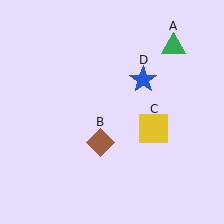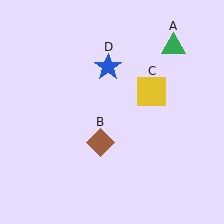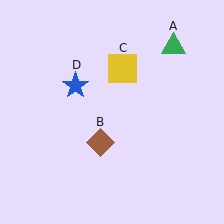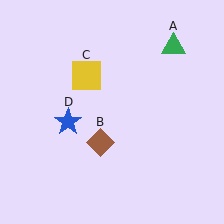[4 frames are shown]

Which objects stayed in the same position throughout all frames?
Green triangle (object A) and brown diamond (object B) remained stationary.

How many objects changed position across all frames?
2 objects changed position: yellow square (object C), blue star (object D).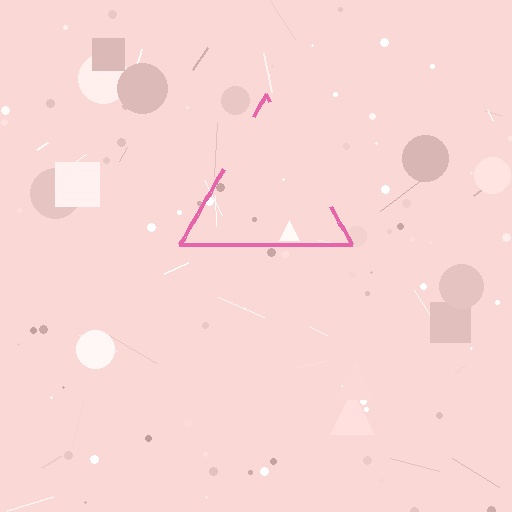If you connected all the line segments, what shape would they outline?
They would outline a triangle.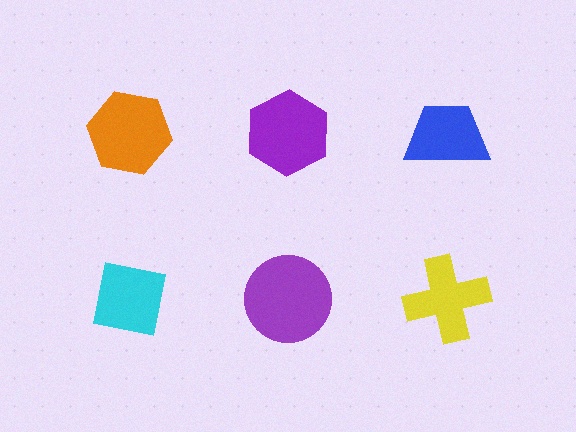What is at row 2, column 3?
A yellow cross.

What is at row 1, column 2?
A purple hexagon.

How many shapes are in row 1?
3 shapes.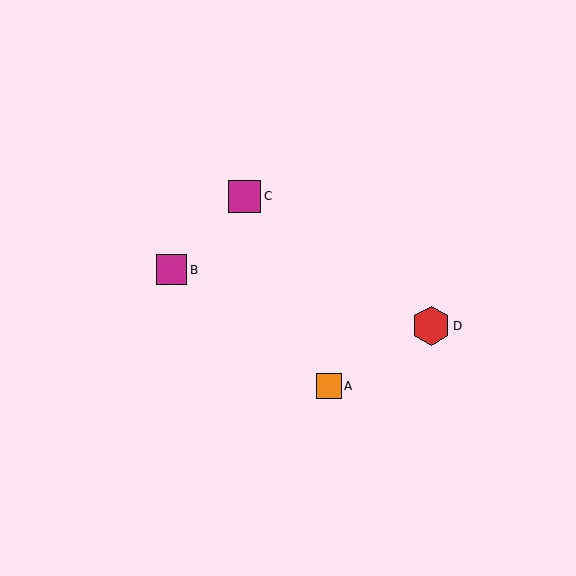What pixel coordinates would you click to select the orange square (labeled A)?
Click at (329, 386) to select the orange square A.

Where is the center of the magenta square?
The center of the magenta square is at (172, 270).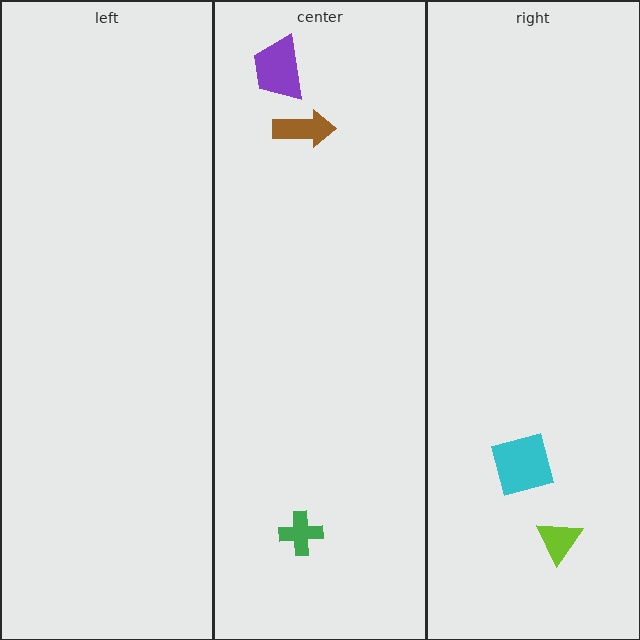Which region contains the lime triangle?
The right region.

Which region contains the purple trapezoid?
The center region.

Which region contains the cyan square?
The right region.